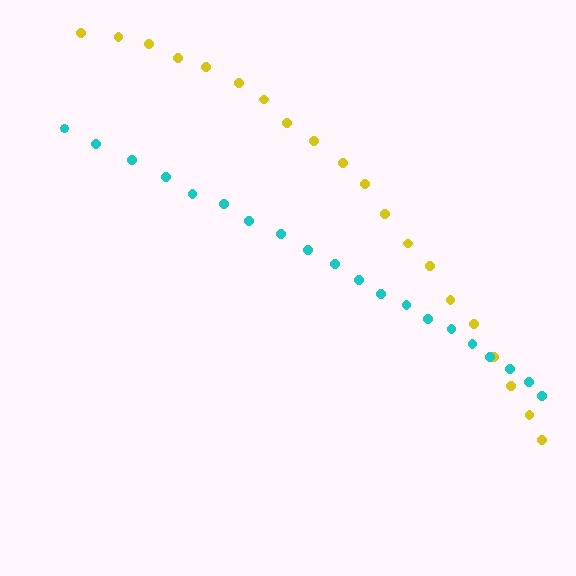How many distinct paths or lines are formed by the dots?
There are 2 distinct paths.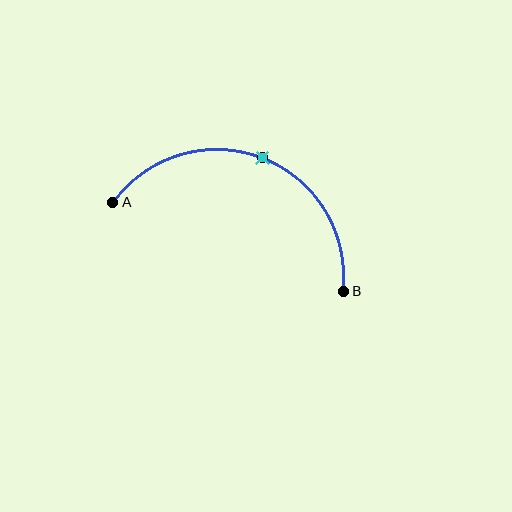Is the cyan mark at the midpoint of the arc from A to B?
Yes. The cyan mark lies on the arc at equal arc-length from both A and B — it is the arc midpoint.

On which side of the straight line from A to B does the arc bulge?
The arc bulges above the straight line connecting A and B.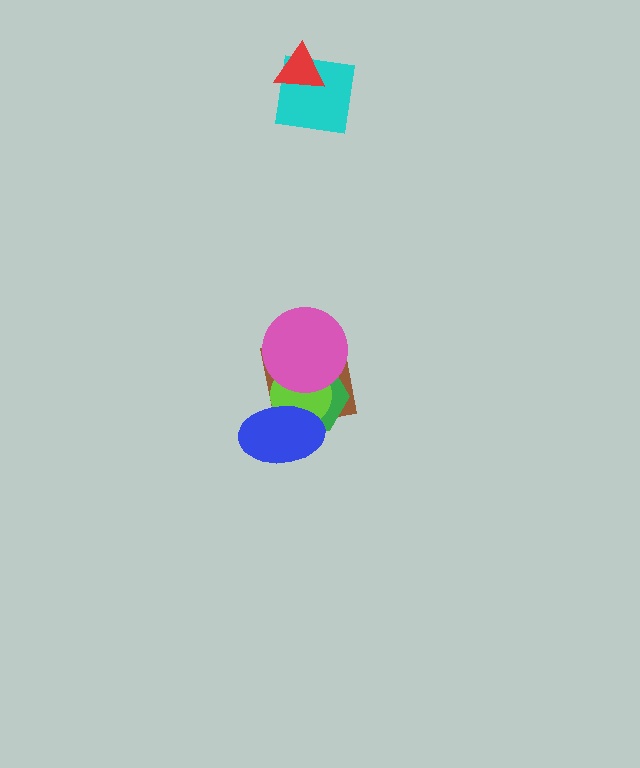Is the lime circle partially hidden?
Yes, it is partially covered by another shape.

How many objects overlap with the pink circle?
3 objects overlap with the pink circle.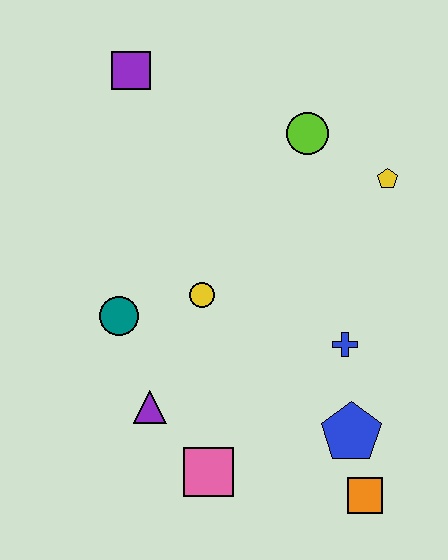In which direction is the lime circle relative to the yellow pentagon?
The lime circle is to the left of the yellow pentagon.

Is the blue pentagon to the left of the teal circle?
No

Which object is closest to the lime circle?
The yellow pentagon is closest to the lime circle.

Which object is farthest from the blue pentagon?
The purple square is farthest from the blue pentagon.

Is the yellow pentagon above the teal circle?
Yes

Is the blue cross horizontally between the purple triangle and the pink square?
No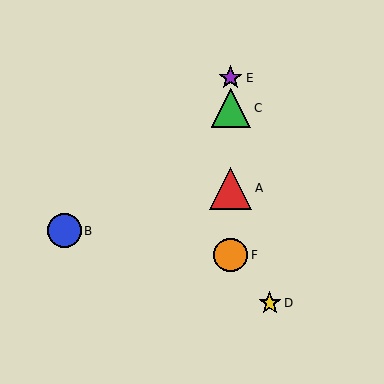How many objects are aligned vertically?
4 objects (A, C, E, F) are aligned vertically.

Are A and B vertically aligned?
No, A is at x≈231 and B is at x≈64.